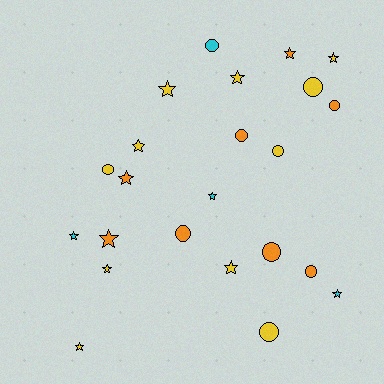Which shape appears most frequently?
Star, with 13 objects.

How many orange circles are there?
There are 5 orange circles.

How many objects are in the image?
There are 23 objects.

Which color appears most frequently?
Yellow, with 11 objects.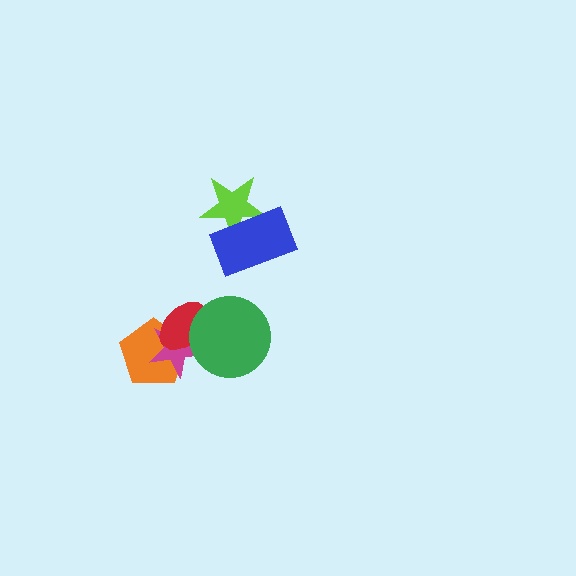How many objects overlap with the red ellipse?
3 objects overlap with the red ellipse.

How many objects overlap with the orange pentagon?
2 objects overlap with the orange pentagon.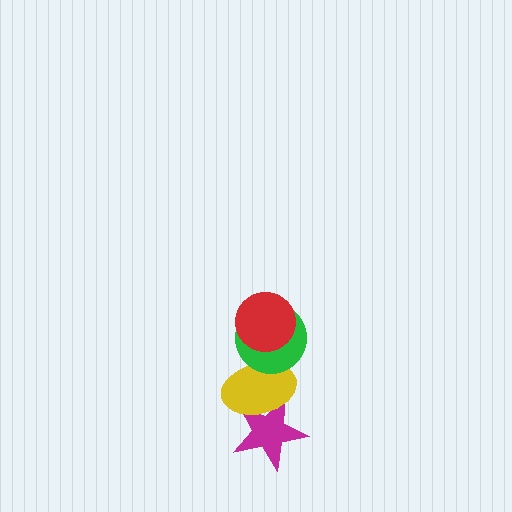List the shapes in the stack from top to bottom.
From top to bottom: the red circle, the green circle, the yellow ellipse, the magenta star.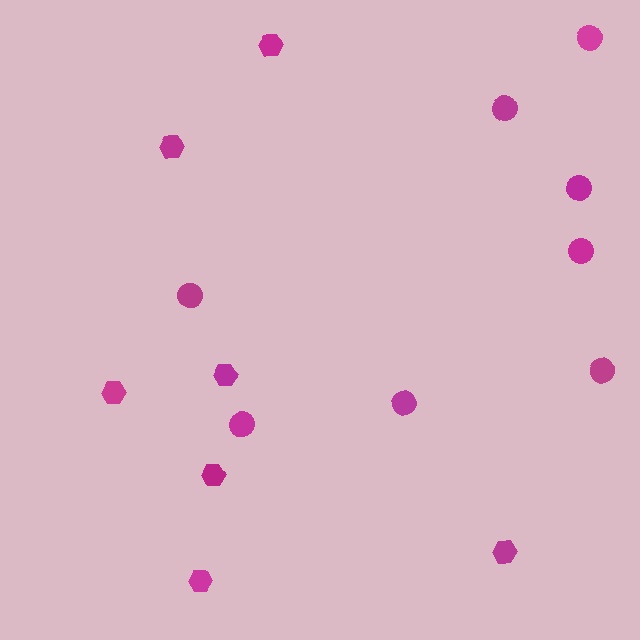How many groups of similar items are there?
There are 2 groups: one group of hexagons (7) and one group of circles (8).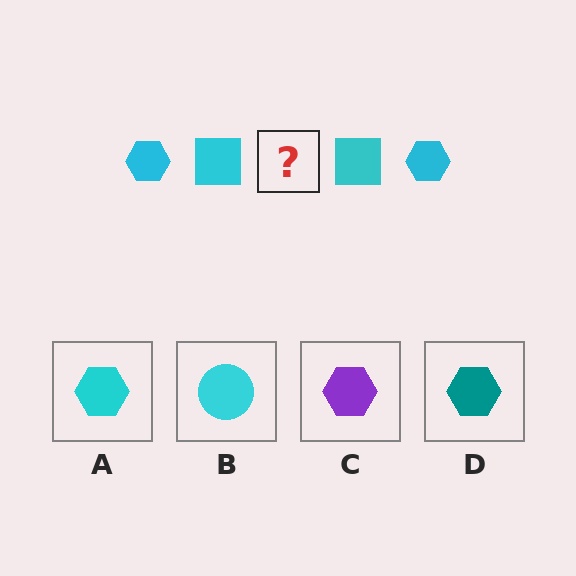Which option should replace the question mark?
Option A.